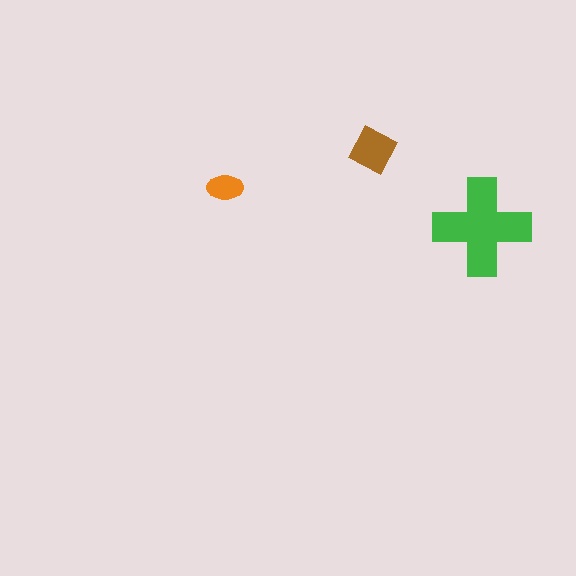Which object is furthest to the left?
The orange ellipse is leftmost.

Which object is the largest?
The green cross.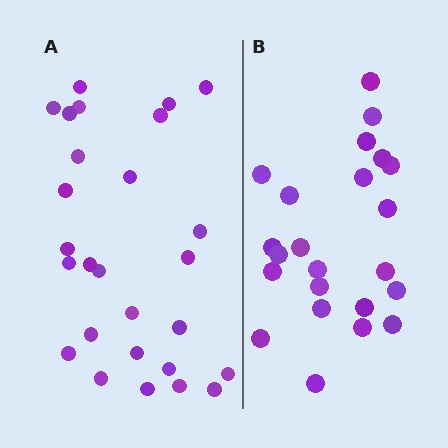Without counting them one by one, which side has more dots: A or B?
Region A (the left region) has more dots.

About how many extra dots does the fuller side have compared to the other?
Region A has about 4 more dots than region B.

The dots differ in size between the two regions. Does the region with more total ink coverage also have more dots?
No. Region B has more total ink coverage because its dots are larger, but region A actually contains more individual dots. Total area can be misleading — the number of items is what matters here.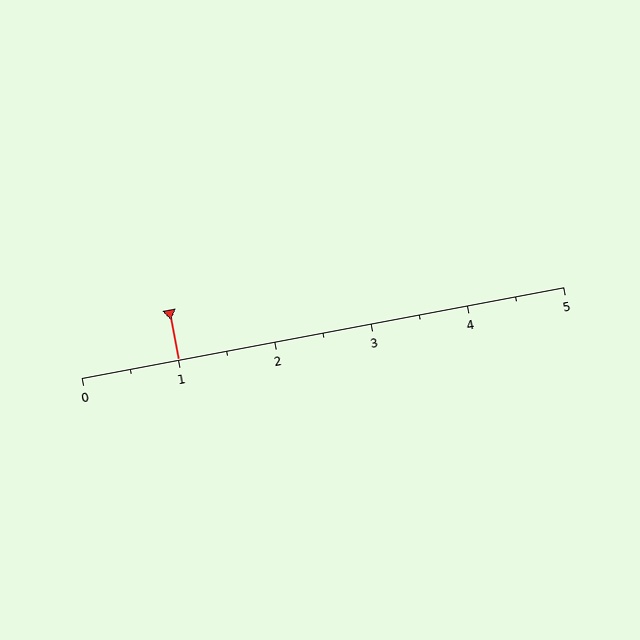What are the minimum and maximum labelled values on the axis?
The axis runs from 0 to 5.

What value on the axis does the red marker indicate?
The marker indicates approximately 1.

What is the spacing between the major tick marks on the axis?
The major ticks are spaced 1 apart.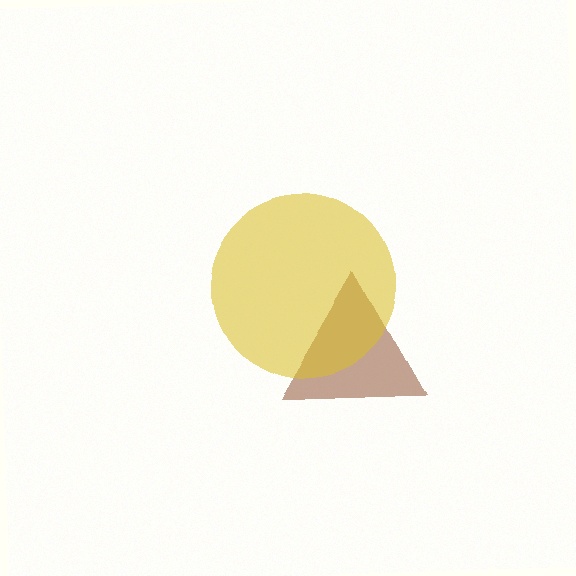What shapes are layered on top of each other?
The layered shapes are: a brown triangle, a yellow circle.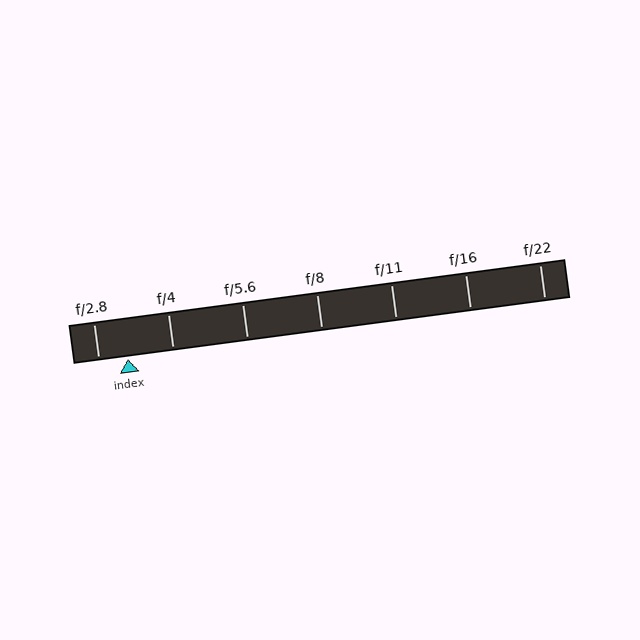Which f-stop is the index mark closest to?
The index mark is closest to f/2.8.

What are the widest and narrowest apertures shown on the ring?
The widest aperture shown is f/2.8 and the narrowest is f/22.